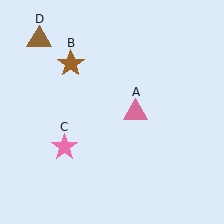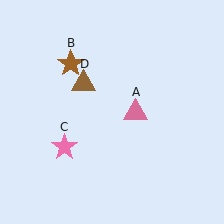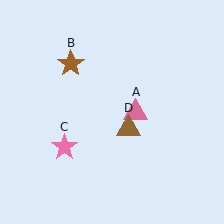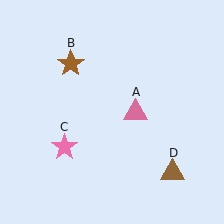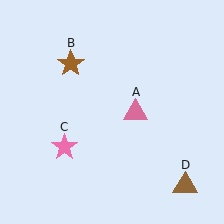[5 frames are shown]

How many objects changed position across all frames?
1 object changed position: brown triangle (object D).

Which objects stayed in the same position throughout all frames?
Pink triangle (object A) and brown star (object B) and pink star (object C) remained stationary.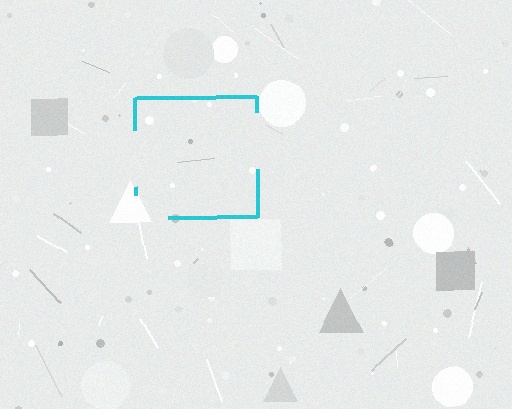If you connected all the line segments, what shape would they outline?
They would outline a square.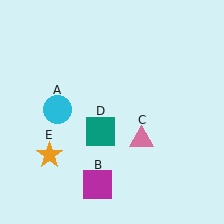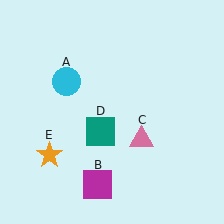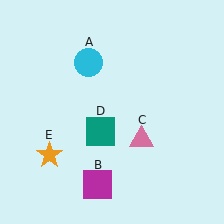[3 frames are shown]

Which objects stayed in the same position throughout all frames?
Magenta square (object B) and pink triangle (object C) and teal square (object D) and orange star (object E) remained stationary.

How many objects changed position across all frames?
1 object changed position: cyan circle (object A).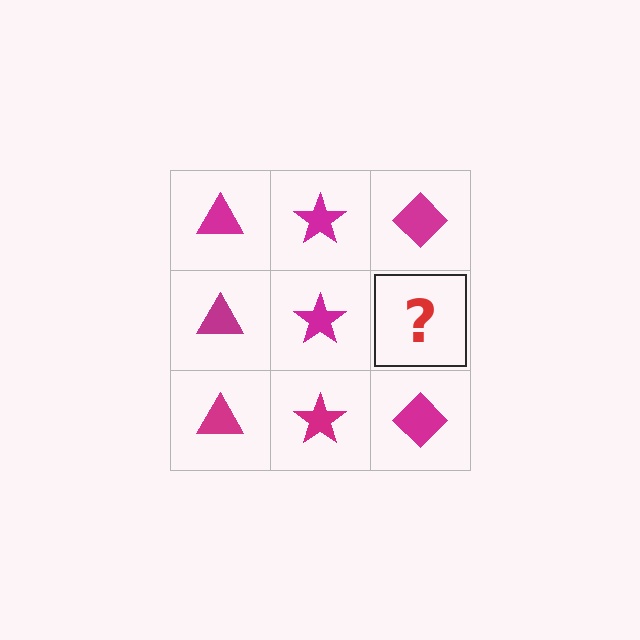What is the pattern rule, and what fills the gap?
The rule is that each column has a consistent shape. The gap should be filled with a magenta diamond.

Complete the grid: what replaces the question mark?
The question mark should be replaced with a magenta diamond.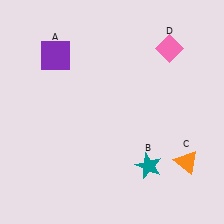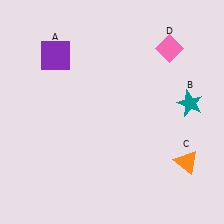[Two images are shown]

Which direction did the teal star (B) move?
The teal star (B) moved up.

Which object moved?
The teal star (B) moved up.